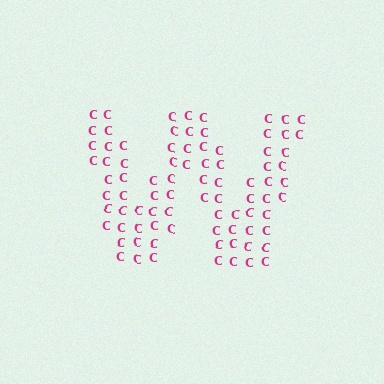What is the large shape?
The large shape is the letter W.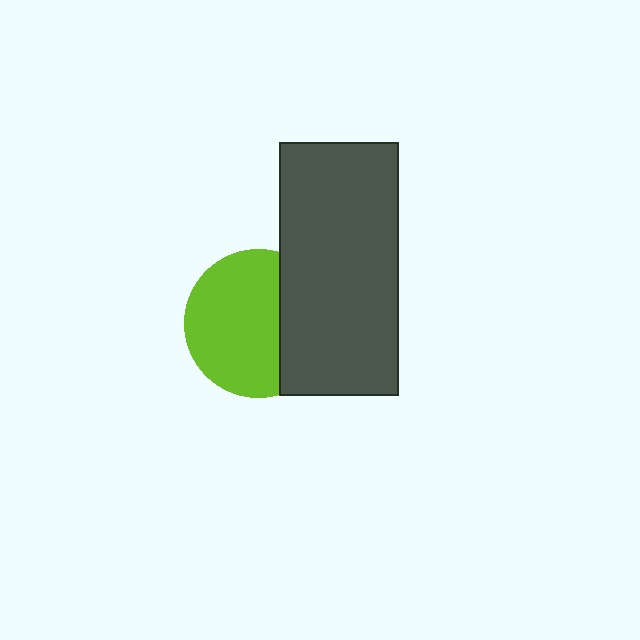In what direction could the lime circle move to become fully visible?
The lime circle could move left. That would shift it out from behind the dark gray rectangle entirely.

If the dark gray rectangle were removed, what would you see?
You would see the complete lime circle.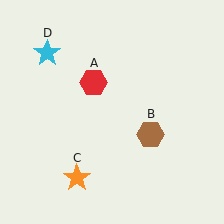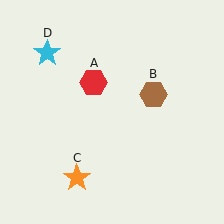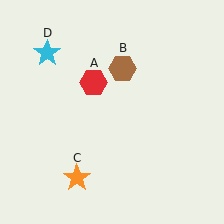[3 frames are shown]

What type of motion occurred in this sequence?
The brown hexagon (object B) rotated counterclockwise around the center of the scene.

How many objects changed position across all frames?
1 object changed position: brown hexagon (object B).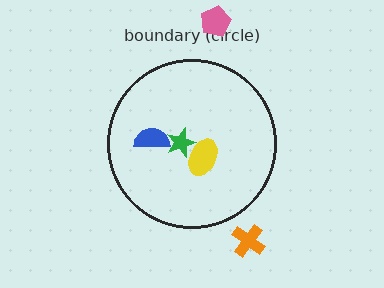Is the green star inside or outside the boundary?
Inside.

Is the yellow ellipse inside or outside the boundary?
Inside.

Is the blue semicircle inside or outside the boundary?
Inside.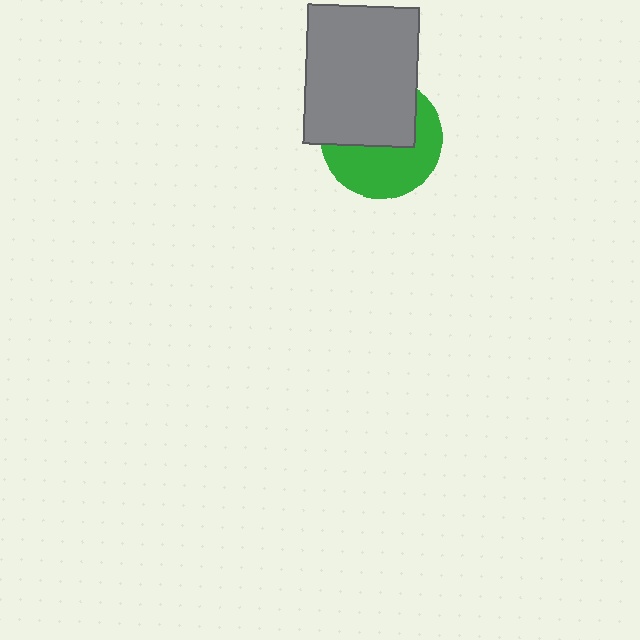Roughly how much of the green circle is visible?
About half of it is visible (roughly 50%).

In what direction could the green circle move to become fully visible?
The green circle could move down. That would shift it out from behind the gray rectangle entirely.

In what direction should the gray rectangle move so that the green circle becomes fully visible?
The gray rectangle should move up. That is the shortest direction to clear the overlap and leave the green circle fully visible.